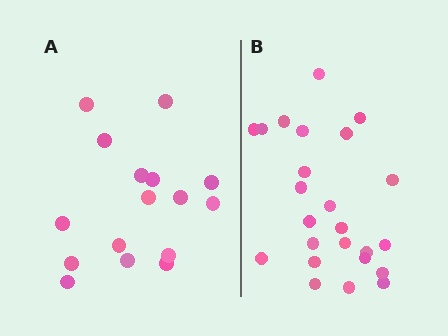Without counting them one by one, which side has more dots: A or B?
Region B (the right region) has more dots.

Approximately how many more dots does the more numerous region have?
Region B has roughly 8 or so more dots than region A.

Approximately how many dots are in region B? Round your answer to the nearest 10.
About 20 dots. (The exact count is 24, which rounds to 20.)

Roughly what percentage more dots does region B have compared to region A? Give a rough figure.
About 50% more.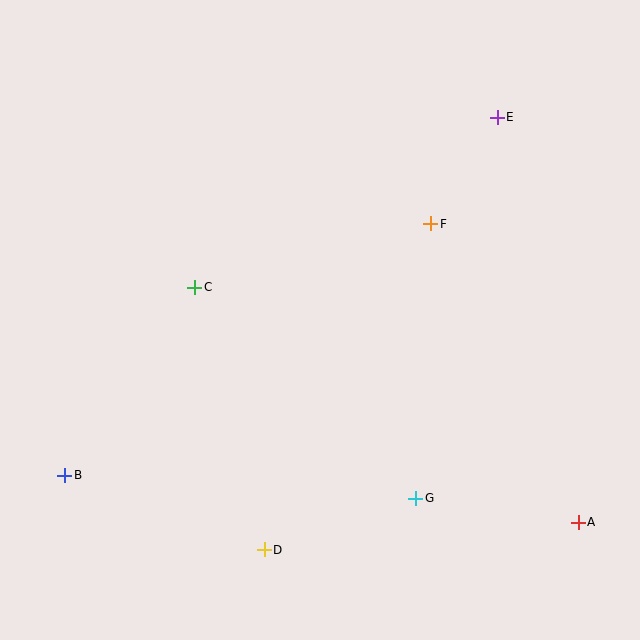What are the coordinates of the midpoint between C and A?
The midpoint between C and A is at (387, 405).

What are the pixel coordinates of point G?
Point G is at (416, 498).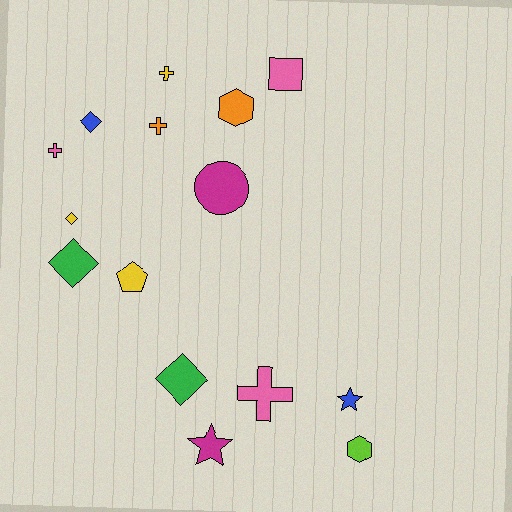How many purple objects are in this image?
There are no purple objects.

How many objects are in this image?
There are 15 objects.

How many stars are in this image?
There are 2 stars.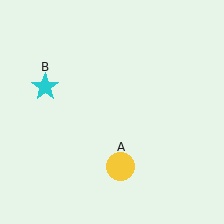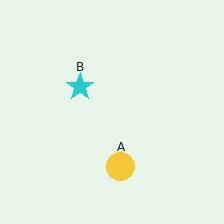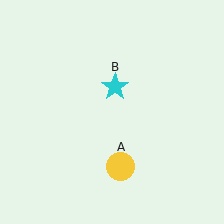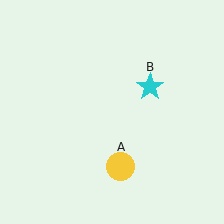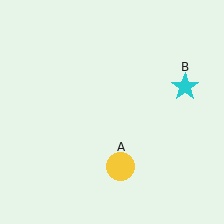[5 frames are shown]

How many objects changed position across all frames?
1 object changed position: cyan star (object B).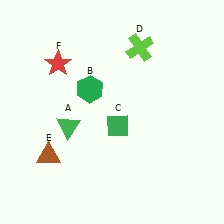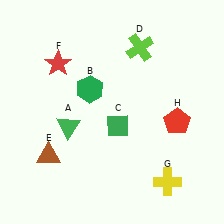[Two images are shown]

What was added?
A yellow cross (G), a red pentagon (H) were added in Image 2.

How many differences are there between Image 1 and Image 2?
There are 2 differences between the two images.